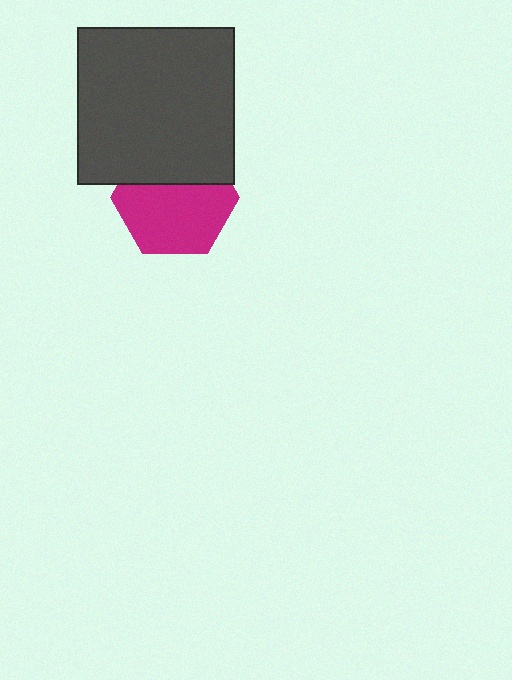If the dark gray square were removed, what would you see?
You would see the complete magenta hexagon.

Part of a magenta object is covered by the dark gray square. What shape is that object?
It is a hexagon.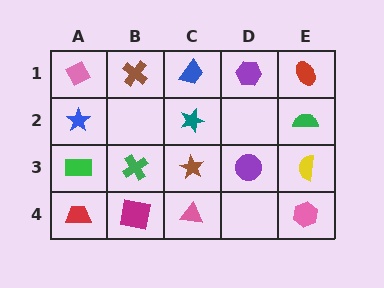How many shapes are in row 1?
5 shapes.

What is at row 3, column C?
A brown star.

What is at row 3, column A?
A green rectangle.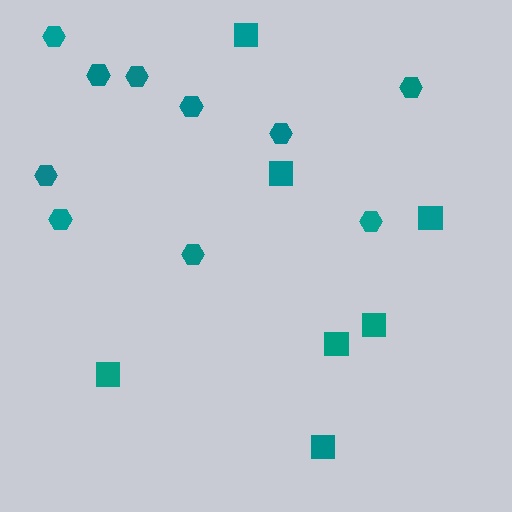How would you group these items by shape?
There are 2 groups: one group of hexagons (10) and one group of squares (7).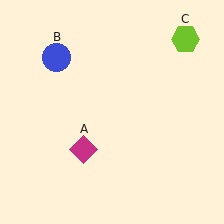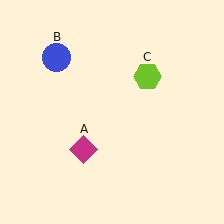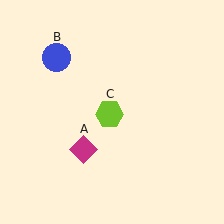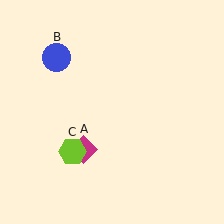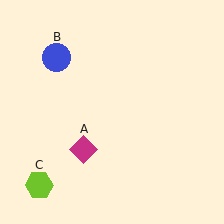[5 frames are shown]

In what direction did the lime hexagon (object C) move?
The lime hexagon (object C) moved down and to the left.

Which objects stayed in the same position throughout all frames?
Magenta diamond (object A) and blue circle (object B) remained stationary.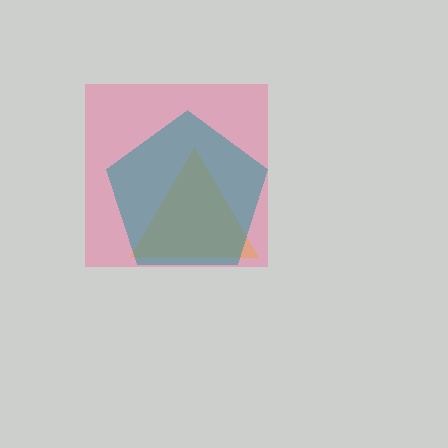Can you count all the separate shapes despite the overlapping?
Yes, there are 3 separate shapes.